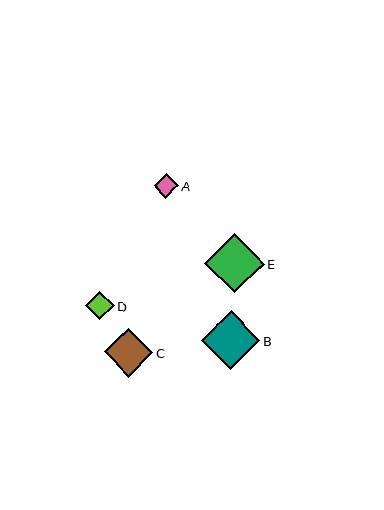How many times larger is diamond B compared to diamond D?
Diamond B is approximately 2.1 times the size of diamond D.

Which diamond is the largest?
Diamond E is the largest with a size of approximately 60 pixels.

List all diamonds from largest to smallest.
From largest to smallest: E, B, C, D, A.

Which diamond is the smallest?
Diamond A is the smallest with a size of approximately 24 pixels.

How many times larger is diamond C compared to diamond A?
Diamond C is approximately 2.0 times the size of diamond A.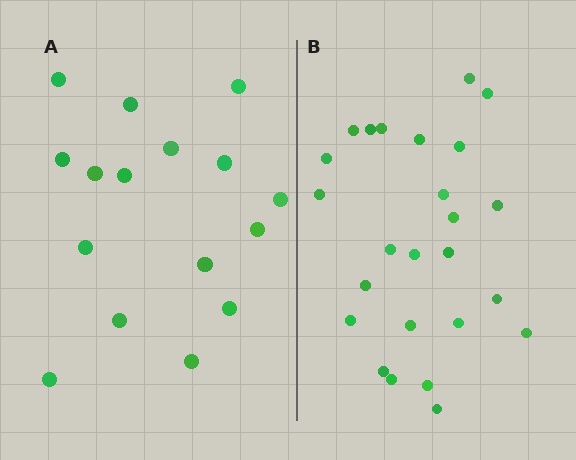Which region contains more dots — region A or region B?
Region B (the right region) has more dots.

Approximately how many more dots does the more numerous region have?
Region B has roughly 8 or so more dots than region A.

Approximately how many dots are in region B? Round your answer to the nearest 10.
About 20 dots. (The exact count is 25, which rounds to 20.)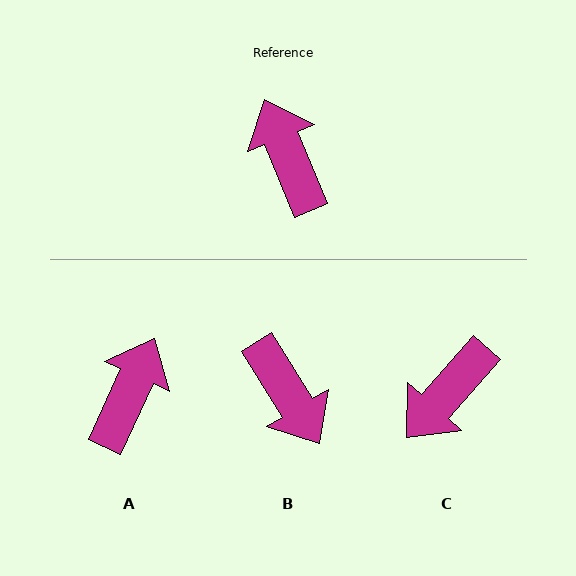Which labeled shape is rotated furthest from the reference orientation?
B, about 171 degrees away.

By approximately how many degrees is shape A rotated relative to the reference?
Approximately 47 degrees clockwise.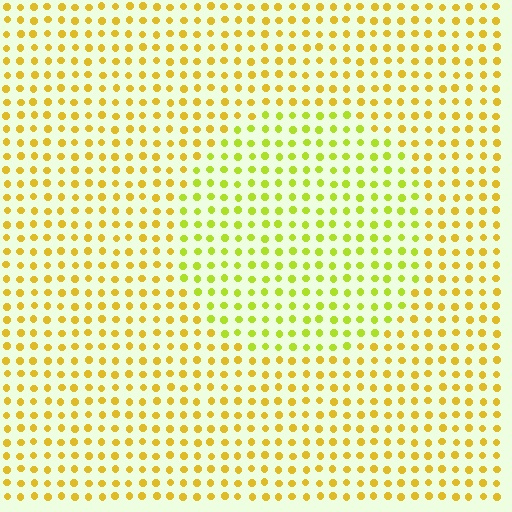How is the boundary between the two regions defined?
The boundary is defined purely by a slight shift in hue (about 29 degrees). Spacing, size, and orientation are identical on both sides.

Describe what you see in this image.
The image is filled with small yellow elements in a uniform arrangement. A circle-shaped region is visible where the elements are tinted to a slightly different hue, forming a subtle color boundary.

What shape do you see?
I see a circle.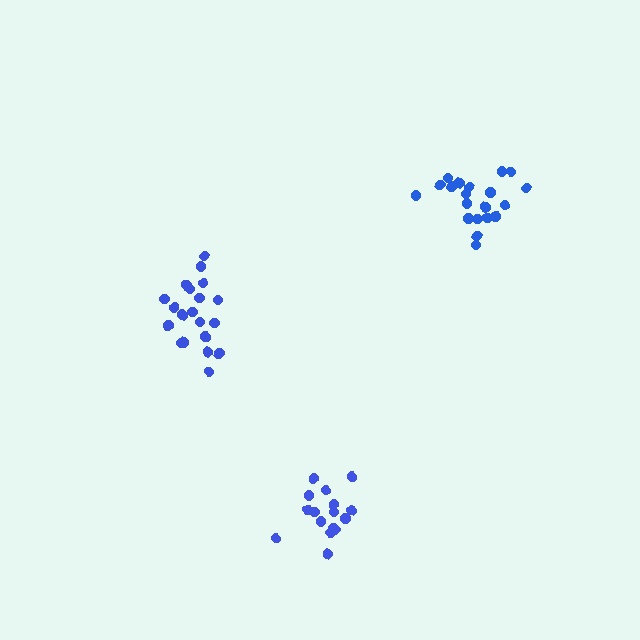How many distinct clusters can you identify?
There are 3 distinct clusters.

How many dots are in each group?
Group 1: 20 dots, Group 2: 20 dots, Group 3: 16 dots (56 total).